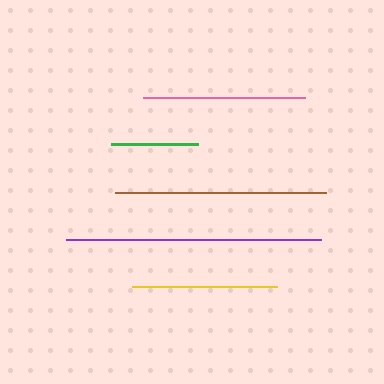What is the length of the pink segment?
The pink segment is approximately 162 pixels long.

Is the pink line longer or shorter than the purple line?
The purple line is longer than the pink line.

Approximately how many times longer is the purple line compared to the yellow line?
The purple line is approximately 1.8 times the length of the yellow line.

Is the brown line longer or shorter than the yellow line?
The brown line is longer than the yellow line.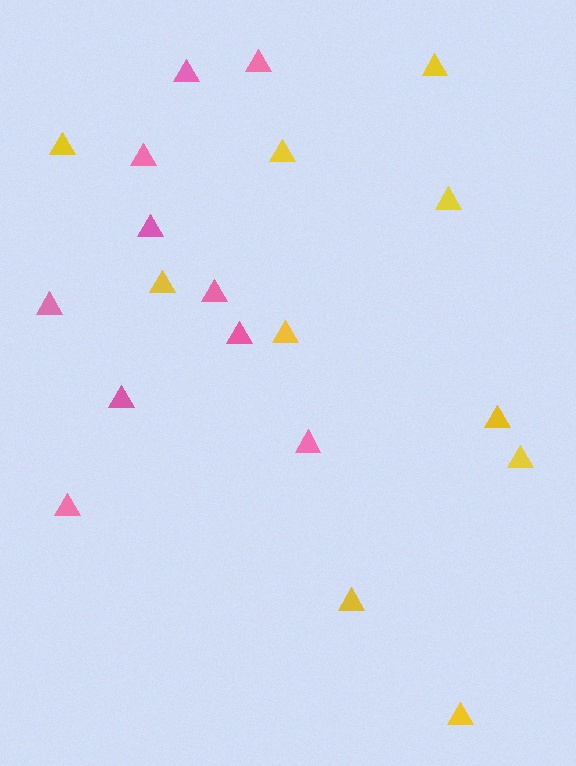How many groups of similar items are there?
There are 2 groups: one group of yellow triangles (10) and one group of pink triangles (10).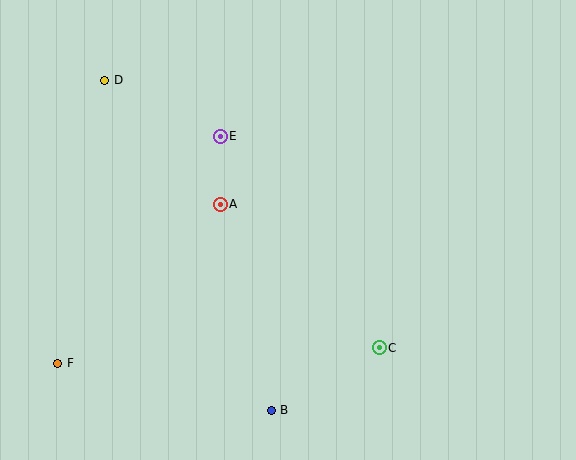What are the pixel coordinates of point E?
Point E is at (220, 136).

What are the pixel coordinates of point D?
Point D is at (105, 80).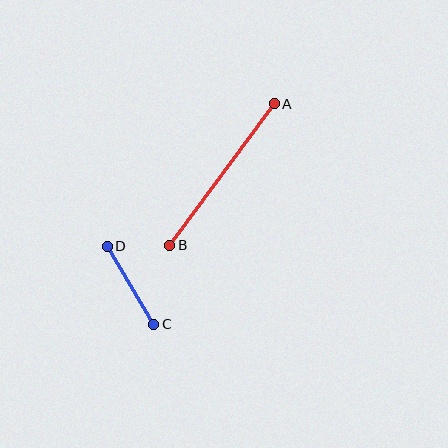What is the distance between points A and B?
The distance is approximately 176 pixels.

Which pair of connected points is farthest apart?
Points A and B are farthest apart.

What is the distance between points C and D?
The distance is approximately 91 pixels.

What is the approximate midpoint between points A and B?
The midpoint is at approximately (222, 175) pixels.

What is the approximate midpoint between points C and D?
The midpoint is at approximately (130, 285) pixels.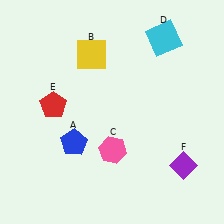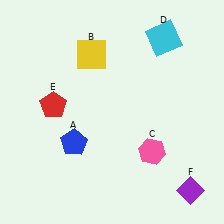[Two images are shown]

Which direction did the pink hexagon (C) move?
The pink hexagon (C) moved right.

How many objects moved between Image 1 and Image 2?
2 objects moved between the two images.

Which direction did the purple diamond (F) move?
The purple diamond (F) moved down.